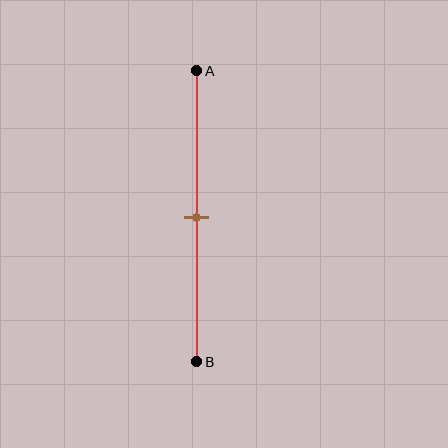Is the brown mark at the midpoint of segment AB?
Yes, the mark is approximately at the midpoint.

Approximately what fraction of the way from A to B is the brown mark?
The brown mark is approximately 50% of the way from A to B.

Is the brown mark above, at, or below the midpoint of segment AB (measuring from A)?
The brown mark is approximately at the midpoint of segment AB.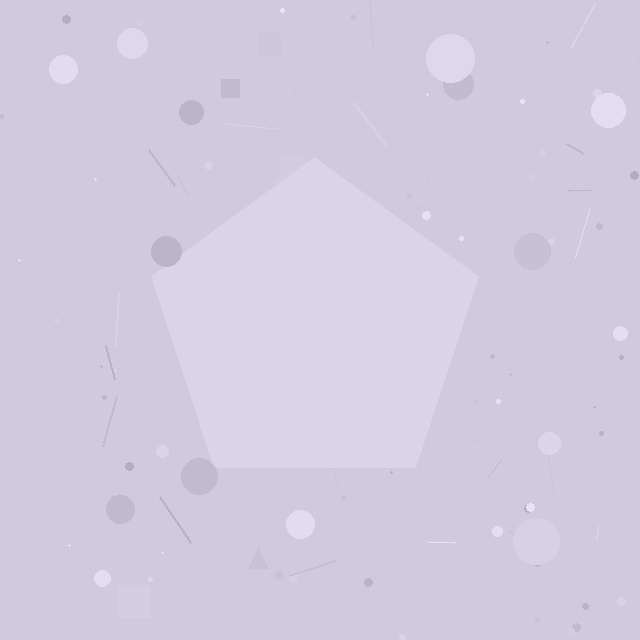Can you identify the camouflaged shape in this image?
The camouflaged shape is a pentagon.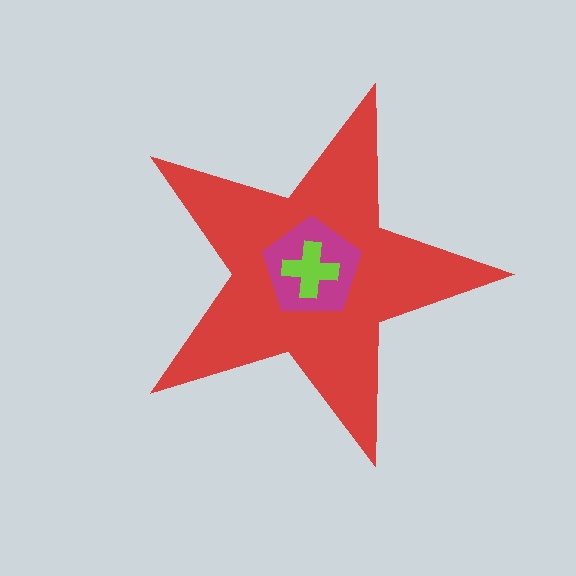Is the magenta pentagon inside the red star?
Yes.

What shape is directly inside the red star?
The magenta pentagon.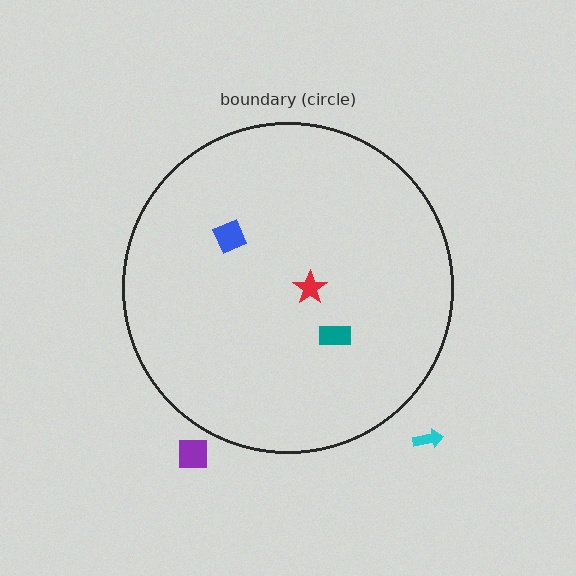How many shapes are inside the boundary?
3 inside, 2 outside.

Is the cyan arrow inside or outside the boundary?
Outside.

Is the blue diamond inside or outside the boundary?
Inside.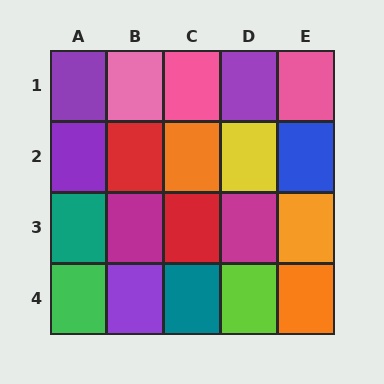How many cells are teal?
2 cells are teal.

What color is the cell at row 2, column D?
Yellow.